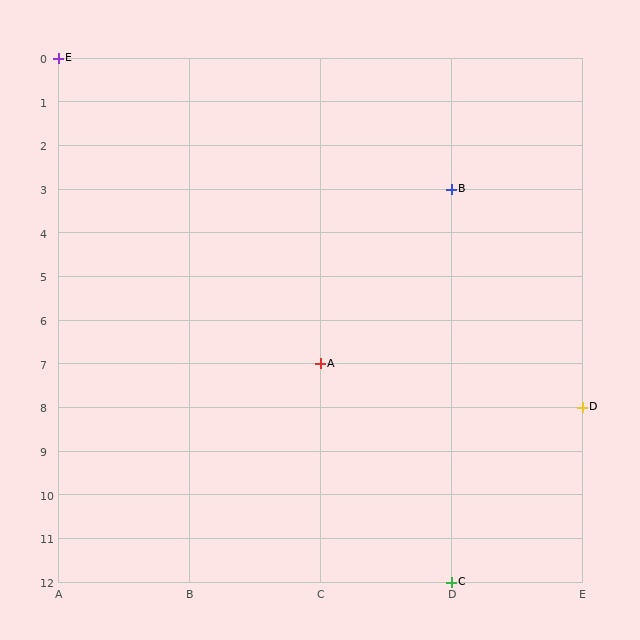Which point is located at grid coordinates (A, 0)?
Point E is at (A, 0).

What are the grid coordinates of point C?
Point C is at grid coordinates (D, 12).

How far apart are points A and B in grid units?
Points A and B are 1 column and 4 rows apart (about 4.1 grid units diagonally).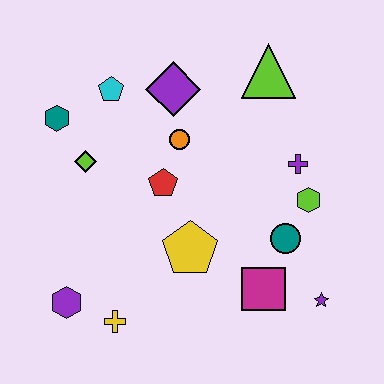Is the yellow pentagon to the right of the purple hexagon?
Yes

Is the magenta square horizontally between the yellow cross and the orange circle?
No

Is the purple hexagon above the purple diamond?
No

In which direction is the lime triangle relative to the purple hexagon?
The lime triangle is above the purple hexagon.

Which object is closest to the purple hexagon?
The yellow cross is closest to the purple hexagon.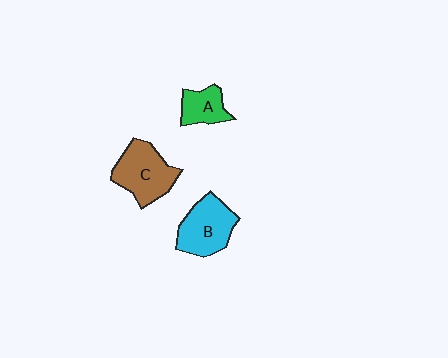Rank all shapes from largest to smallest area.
From largest to smallest: C (brown), B (cyan), A (green).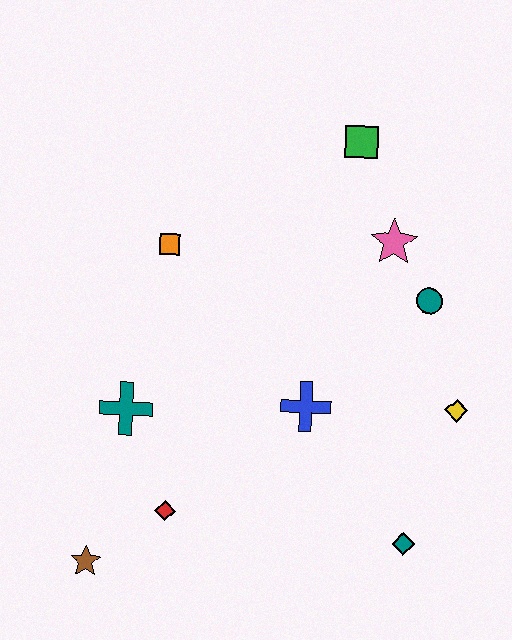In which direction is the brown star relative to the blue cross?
The brown star is to the left of the blue cross.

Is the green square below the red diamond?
No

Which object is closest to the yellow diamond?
The teal circle is closest to the yellow diamond.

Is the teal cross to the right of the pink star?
No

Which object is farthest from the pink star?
The brown star is farthest from the pink star.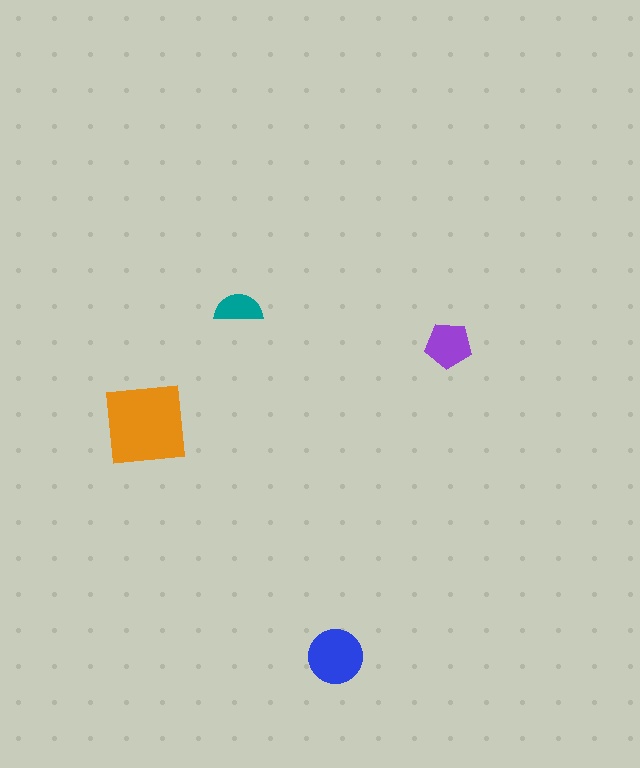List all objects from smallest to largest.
The teal semicircle, the purple pentagon, the blue circle, the orange square.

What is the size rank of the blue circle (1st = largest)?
2nd.